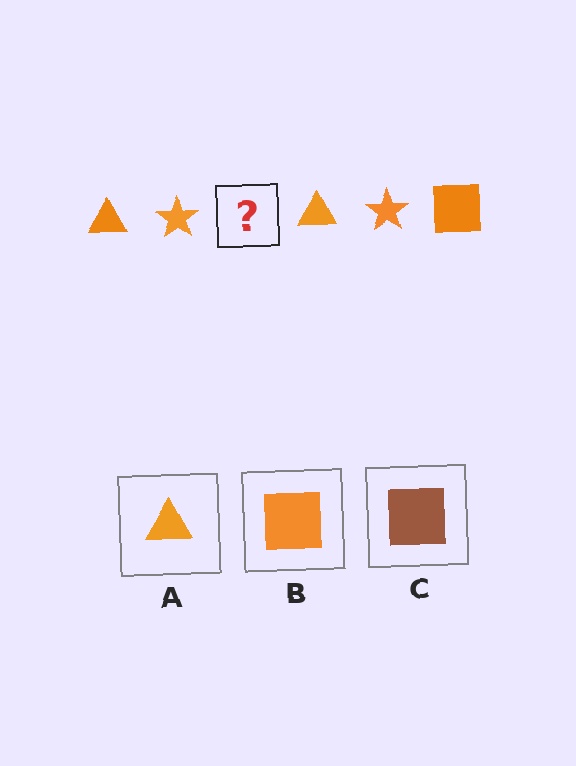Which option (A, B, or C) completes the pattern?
B.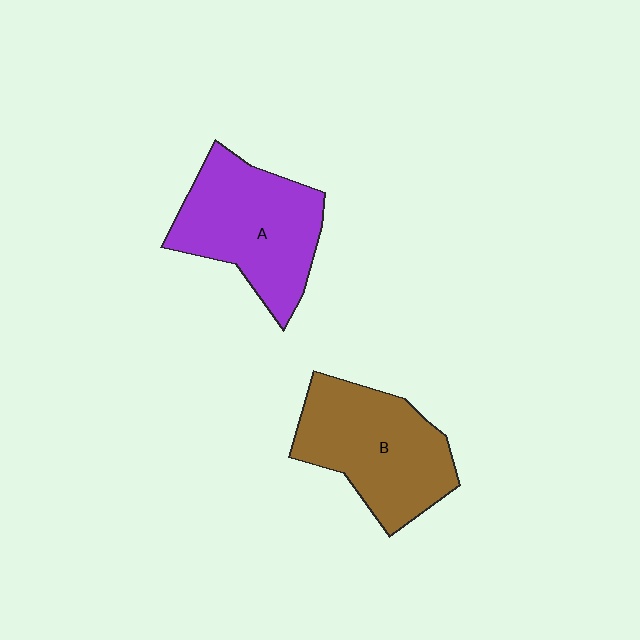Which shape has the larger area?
Shape A (purple).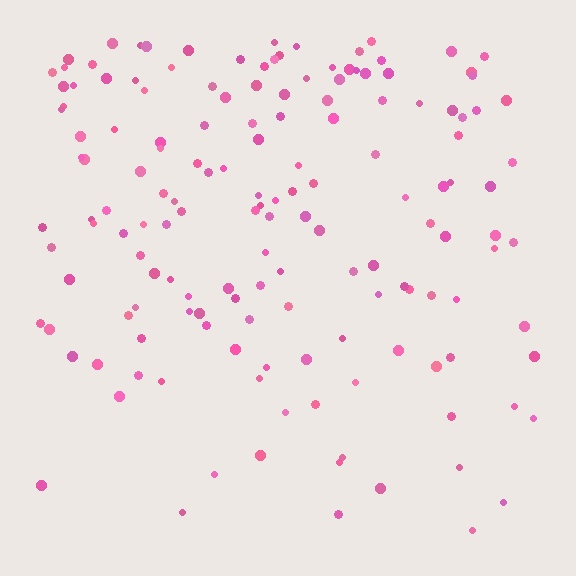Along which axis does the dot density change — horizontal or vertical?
Vertical.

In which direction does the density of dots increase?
From bottom to top, with the top side densest.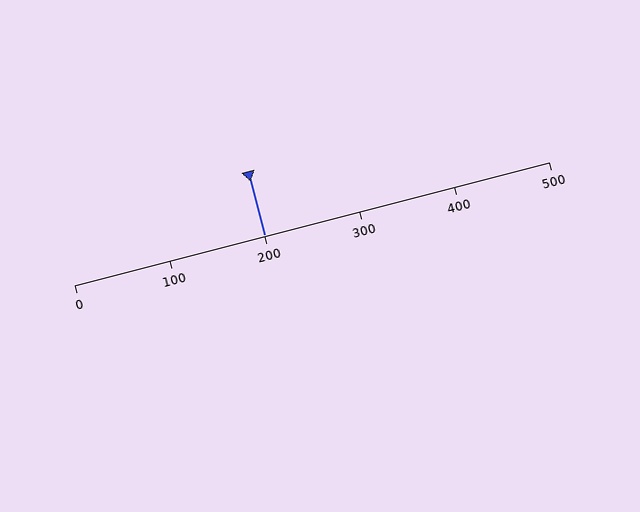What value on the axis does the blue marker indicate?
The marker indicates approximately 200.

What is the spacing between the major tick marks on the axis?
The major ticks are spaced 100 apart.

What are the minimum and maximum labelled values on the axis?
The axis runs from 0 to 500.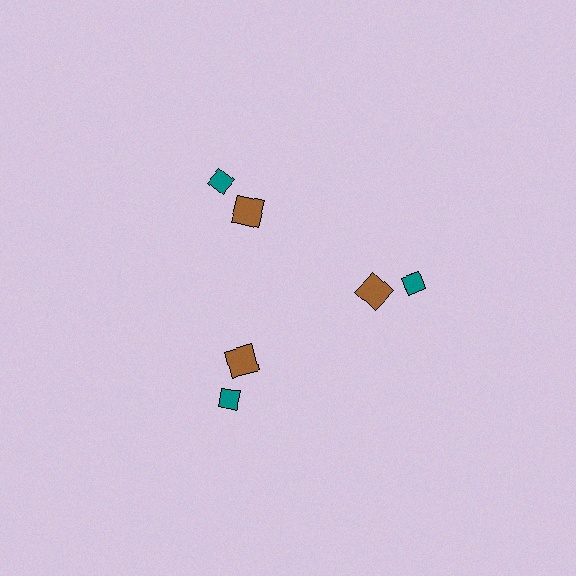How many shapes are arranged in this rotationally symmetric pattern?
There are 6 shapes, arranged in 3 groups of 2.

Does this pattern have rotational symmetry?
Yes, this pattern has 3-fold rotational symmetry. It looks the same after rotating 120 degrees around the center.